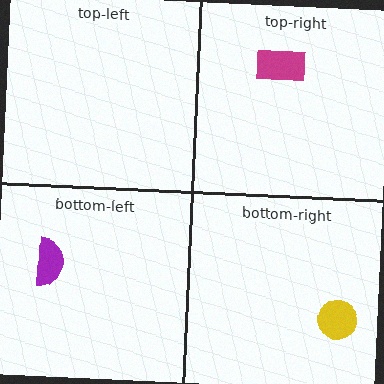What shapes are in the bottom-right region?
The yellow circle.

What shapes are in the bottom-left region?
The purple semicircle.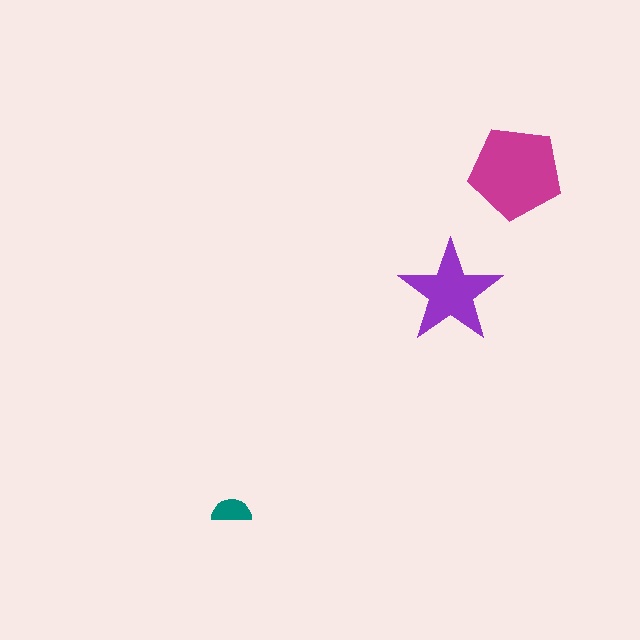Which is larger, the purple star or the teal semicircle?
The purple star.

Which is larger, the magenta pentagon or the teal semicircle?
The magenta pentagon.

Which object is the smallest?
The teal semicircle.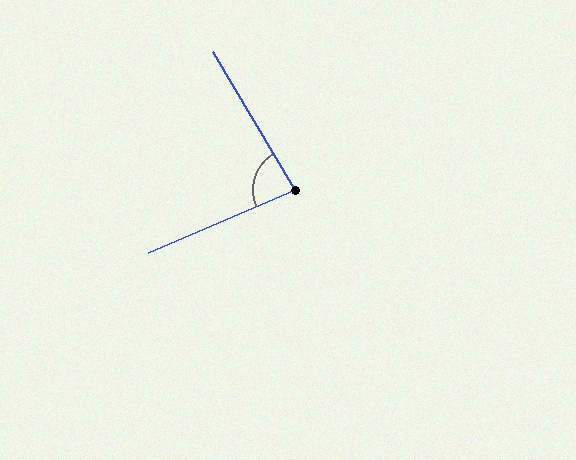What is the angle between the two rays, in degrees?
Approximately 82 degrees.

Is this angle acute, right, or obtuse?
It is acute.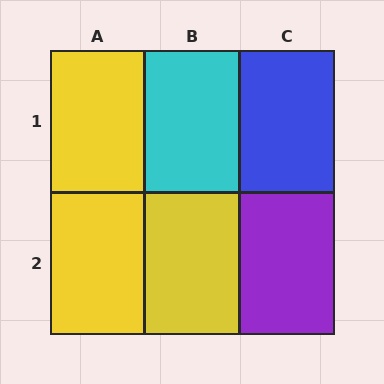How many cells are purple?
1 cell is purple.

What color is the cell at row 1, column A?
Yellow.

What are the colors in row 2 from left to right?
Yellow, yellow, purple.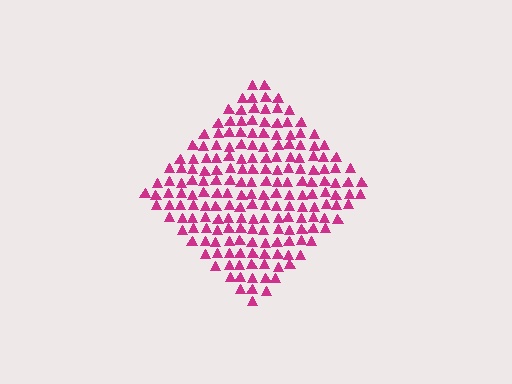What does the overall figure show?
The overall figure shows a diamond.